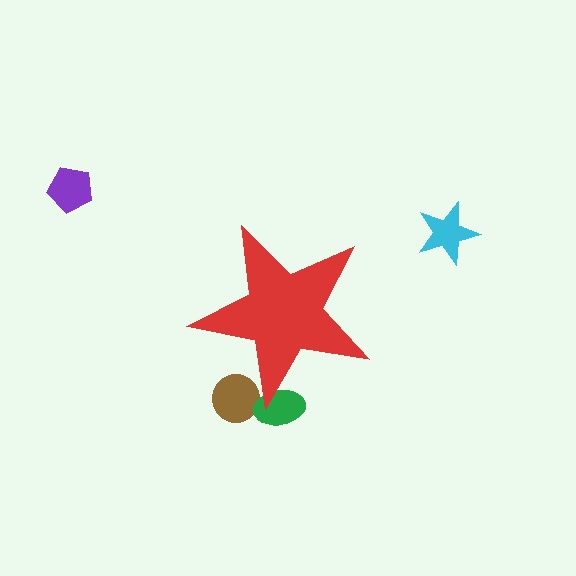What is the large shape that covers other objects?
A red star.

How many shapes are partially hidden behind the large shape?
2 shapes are partially hidden.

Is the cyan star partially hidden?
No, the cyan star is fully visible.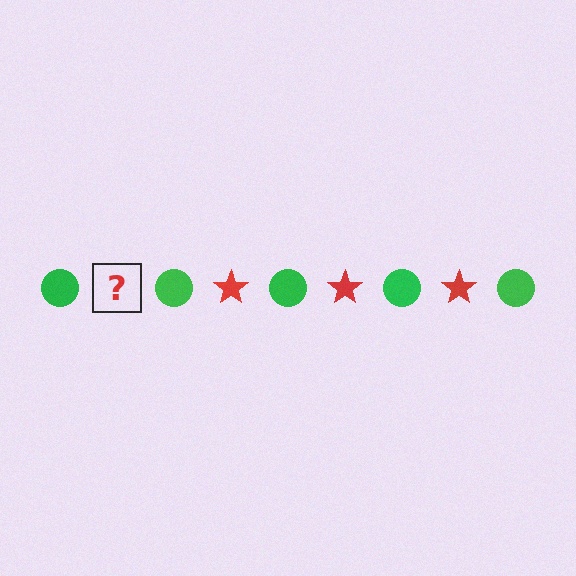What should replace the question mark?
The question mark should be replaced with a red star.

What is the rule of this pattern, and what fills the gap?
The rule is that the pattern alternates between green circle and red star. The gap should be filled with a red star.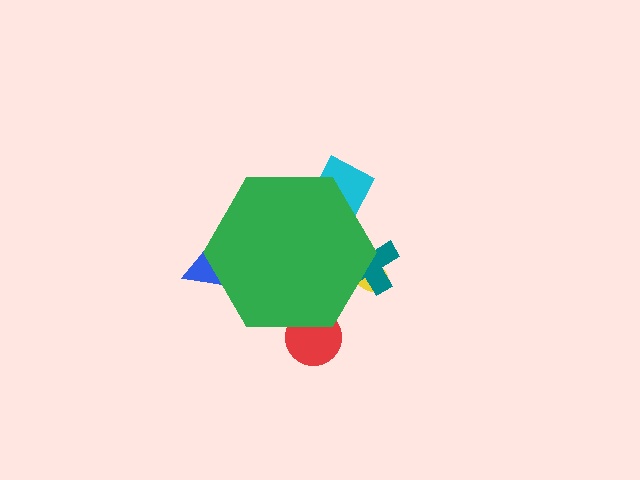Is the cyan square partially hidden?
Yes, the cyan square is partially hidden behind the green hexagon.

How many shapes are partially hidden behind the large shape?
5 shapes are partially hidden.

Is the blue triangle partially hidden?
Yes, the blue triangle is partially hidden behind the green hexagon.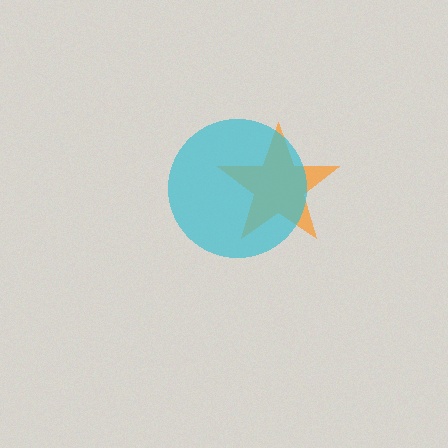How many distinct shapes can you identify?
There are 2 distinct shapes: an orange star, a cyan circle.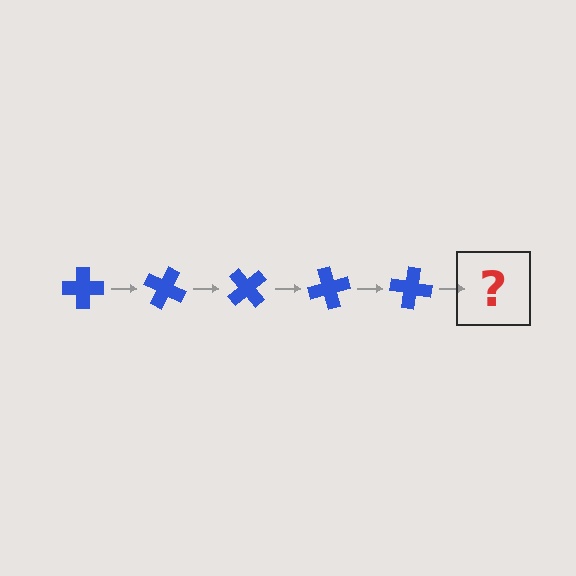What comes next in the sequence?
The next element should be a blue cross rotated 125 degrees.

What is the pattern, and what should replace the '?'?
The pattern is that the cross rotates 25 degrees each step. The '?' should be a blue cross rotated 125 degrees.